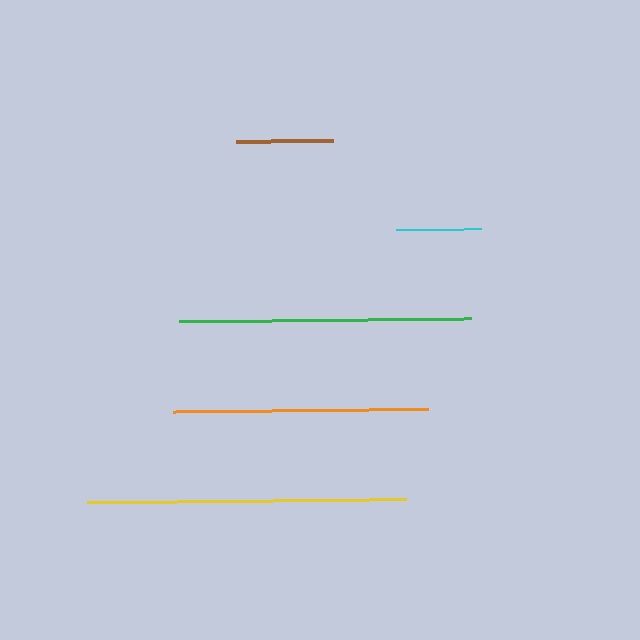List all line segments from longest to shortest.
From longest to shortest: yellow, green, orange, brown, cyan.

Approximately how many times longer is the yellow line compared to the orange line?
The yellow line is approximately 1.3 times the length of the orange line.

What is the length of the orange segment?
The orange segment is approximately 254 pixels long.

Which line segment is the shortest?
The cyan line is the shortest at approximately 86 pixels.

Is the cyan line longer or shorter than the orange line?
The orange line is longer than the cyan line.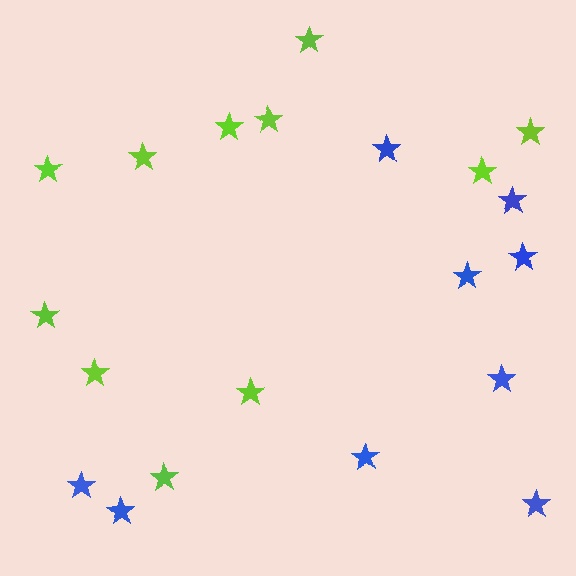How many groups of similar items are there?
There are 2 groups: one group of blue stars (9) and one group of lime stars (11).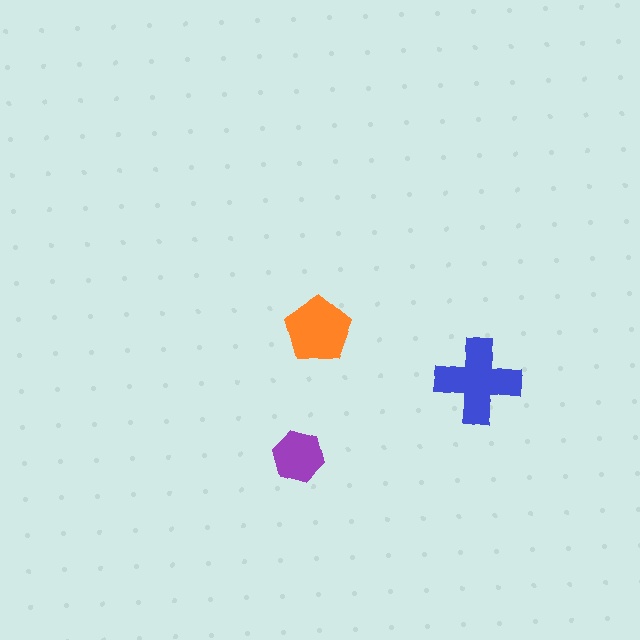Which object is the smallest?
The purple hexagon.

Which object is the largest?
The blue cross.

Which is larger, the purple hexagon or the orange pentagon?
The orange pentagon.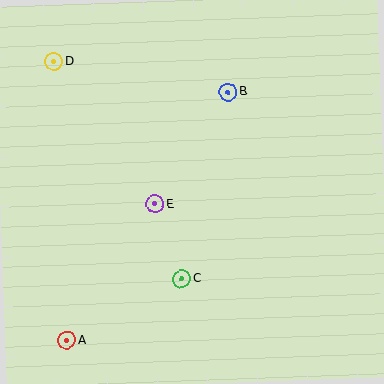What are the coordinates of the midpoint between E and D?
The midpoint between E and D is at (105, 133).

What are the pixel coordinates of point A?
Point A is at (67, 340).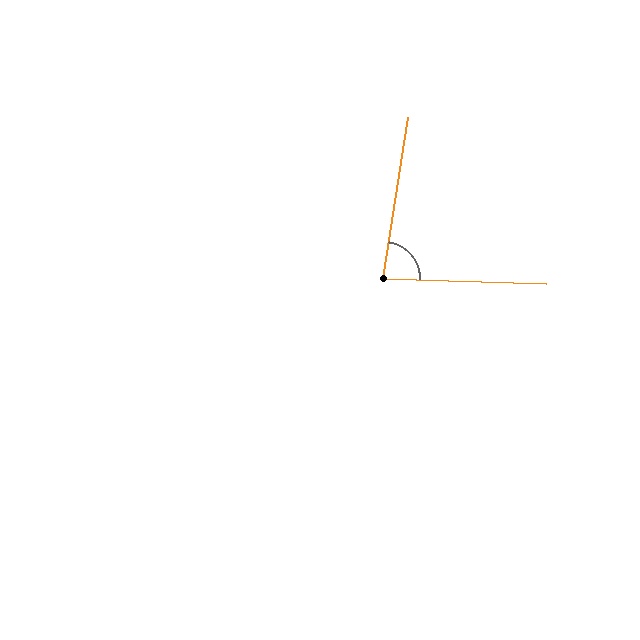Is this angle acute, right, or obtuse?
It is acute.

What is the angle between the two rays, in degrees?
Approximately 83 degrees.